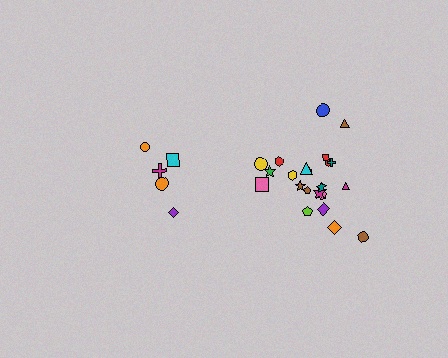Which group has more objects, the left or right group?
The right group.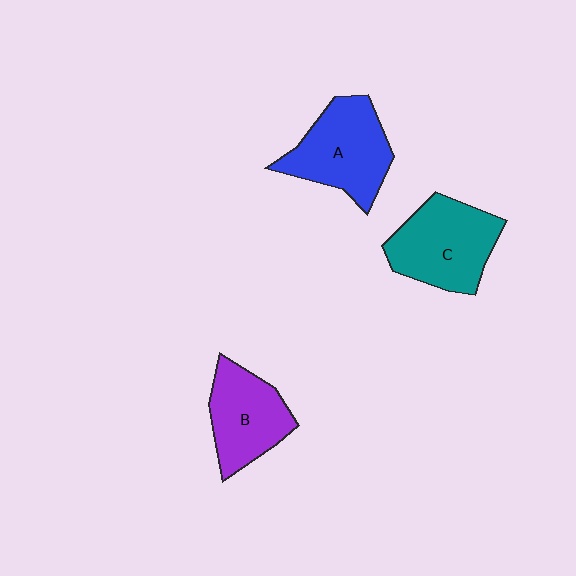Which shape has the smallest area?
Shape B (purple).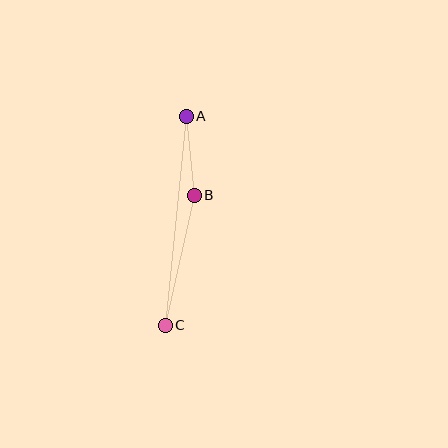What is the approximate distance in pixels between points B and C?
The distance between B and C is approximately 133 pixels.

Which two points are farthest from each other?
Points A and C are farthest from each other.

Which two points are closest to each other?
Points A and B are closest to each other.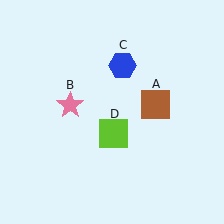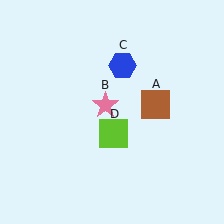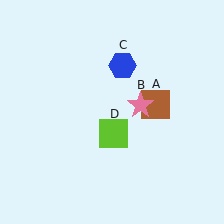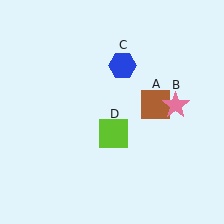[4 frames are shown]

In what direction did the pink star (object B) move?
The pink star (object B) moved right.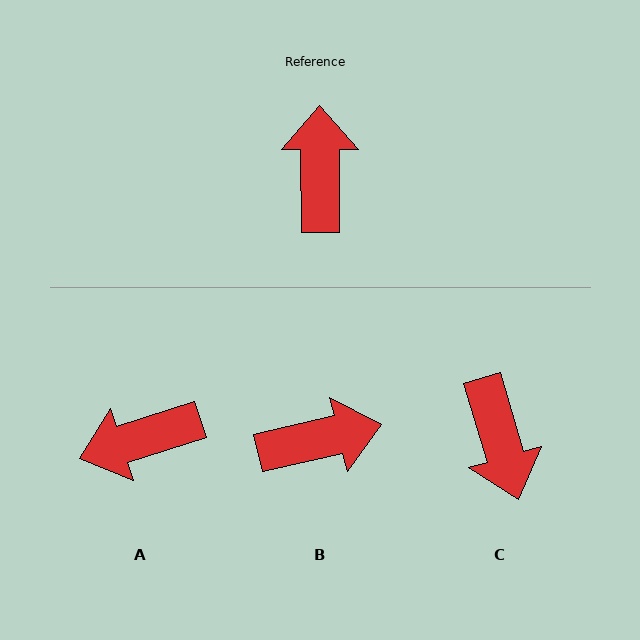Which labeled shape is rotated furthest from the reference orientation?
C, about 163 degrees away.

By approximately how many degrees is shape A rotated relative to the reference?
Approximately 108 degrees counter-clockwise.